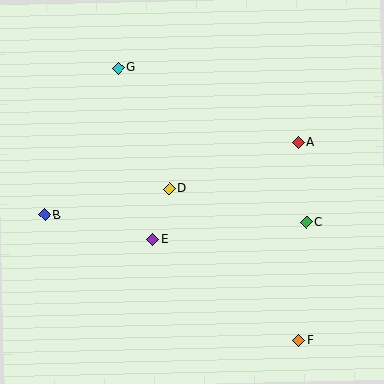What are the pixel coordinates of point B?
Point B is at (45, 215).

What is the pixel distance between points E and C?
The distance between E and C is 154 pixels.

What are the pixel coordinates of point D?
Point D is at (169, 189).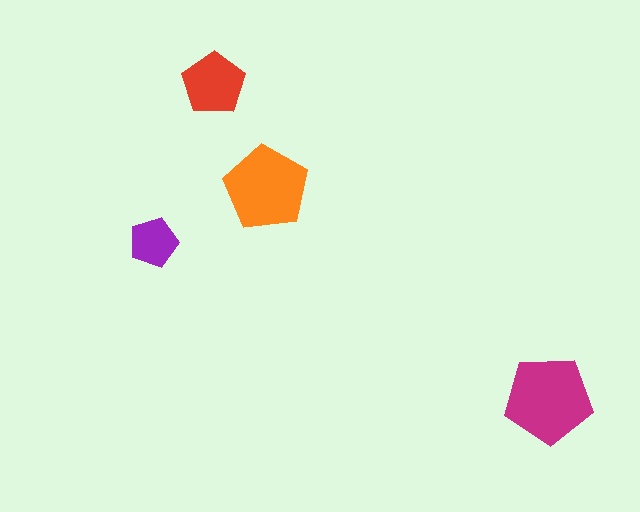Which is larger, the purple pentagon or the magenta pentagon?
The magenta one.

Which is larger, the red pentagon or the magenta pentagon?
The magenta one.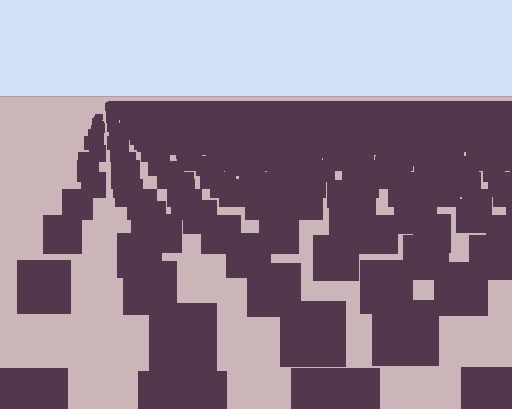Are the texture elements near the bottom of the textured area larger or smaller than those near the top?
Larger. Near the bottom, elements are closer to the viewer and appear at a bigger on-screen size.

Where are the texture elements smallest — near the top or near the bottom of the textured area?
Near the top.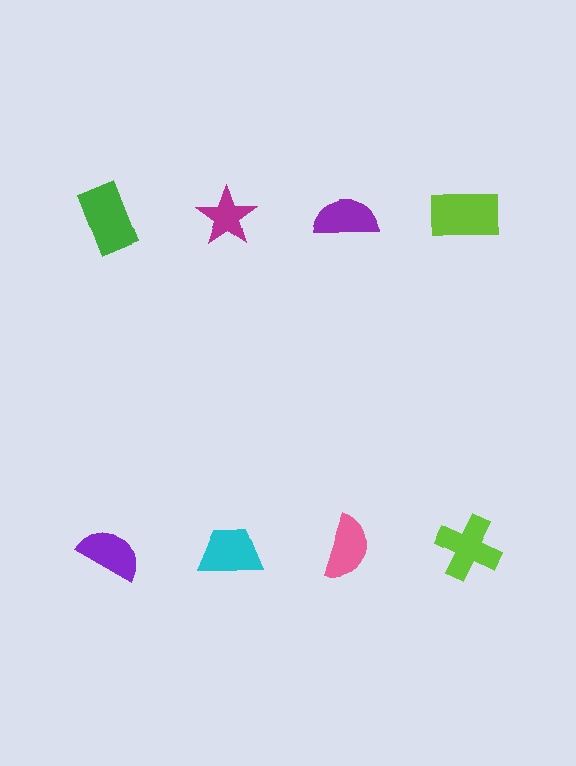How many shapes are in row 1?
4 shapes.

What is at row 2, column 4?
A lime cross.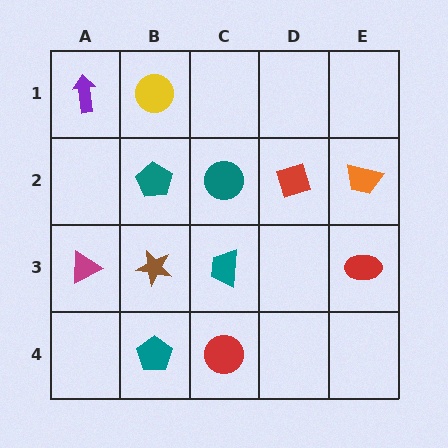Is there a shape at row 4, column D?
No, that cell is empty.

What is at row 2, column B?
A teal pentagon.